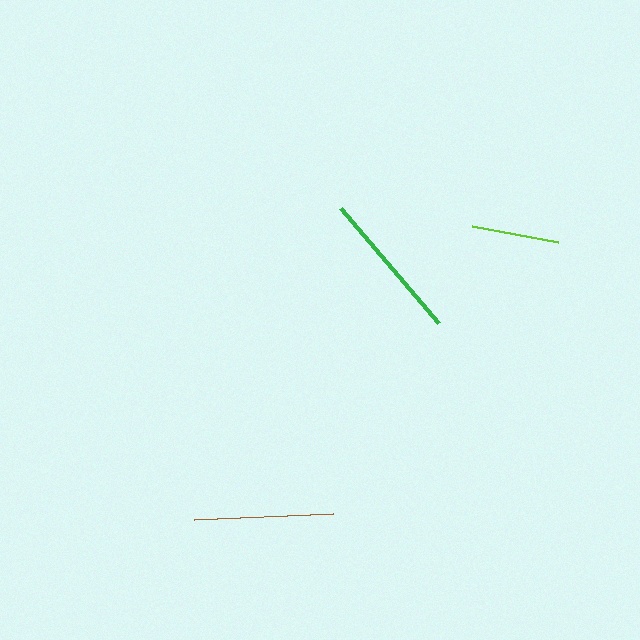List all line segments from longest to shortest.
From longest to shortest: green, brown, lime.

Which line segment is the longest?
The green line is the longest at approximately 151 pixels.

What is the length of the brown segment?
The brown segment is approximately 139 pixels long.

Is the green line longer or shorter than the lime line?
The green line is longer than the lime line.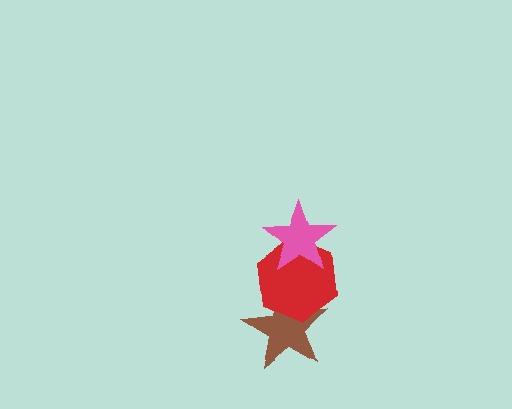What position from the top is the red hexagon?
The red hexagon is 2nd from the top.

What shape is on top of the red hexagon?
The pink star is on top of the red hexagon.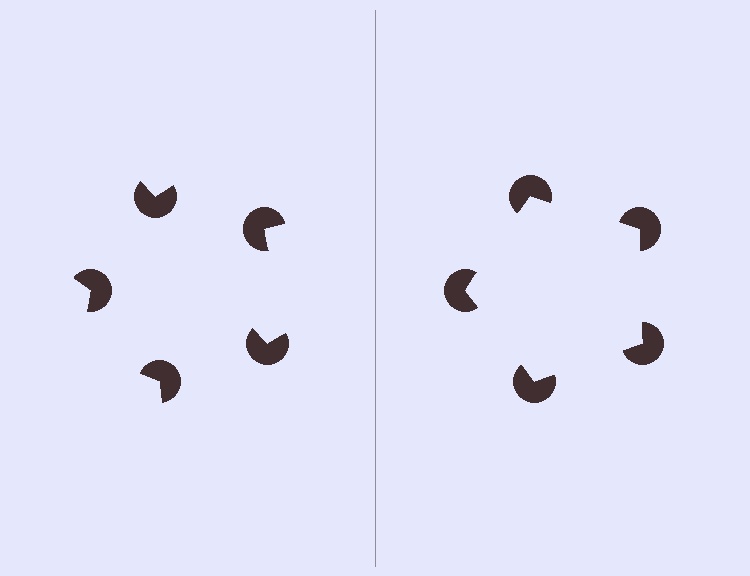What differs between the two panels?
The pac-man discs are positioned identically on both sides; only the wedge orientations differ. On the right they align to a pentagon; on the left they are misaligned.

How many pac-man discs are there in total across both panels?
10 — 5 on each side.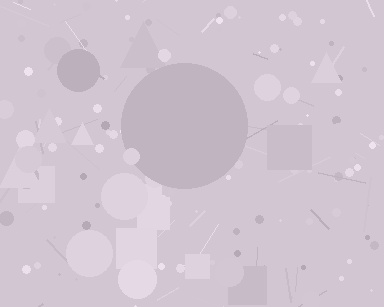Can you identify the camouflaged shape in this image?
The camouflaged shape is a circle.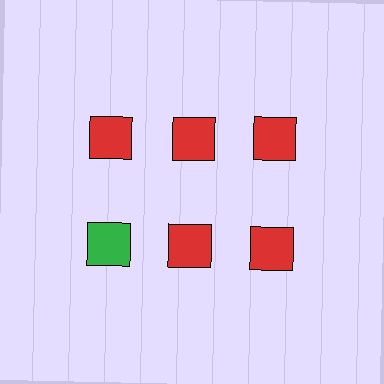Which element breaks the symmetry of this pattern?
The green square in the second row, leftmost column breaks the symmetry. All other shapes are red squares.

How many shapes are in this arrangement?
There are 6 shapes arranged in a grid pattern.